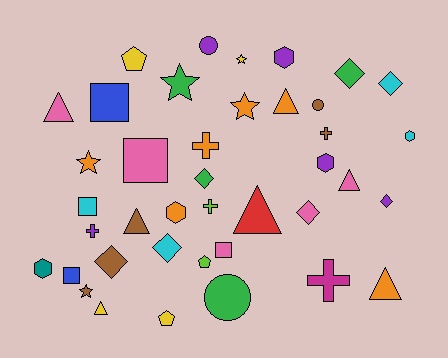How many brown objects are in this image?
There are 5 brown objects.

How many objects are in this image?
There are 40 objects.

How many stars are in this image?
There are 5 stars.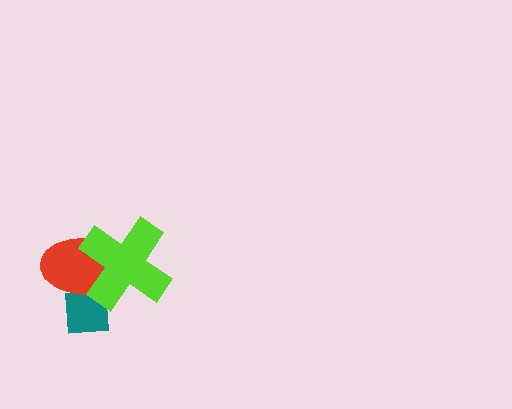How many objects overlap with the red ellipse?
2 objects overlap with the red ellipse.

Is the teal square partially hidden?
Yes, it is partially covered by another shape.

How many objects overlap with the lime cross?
2 objects overlap with the lime cross.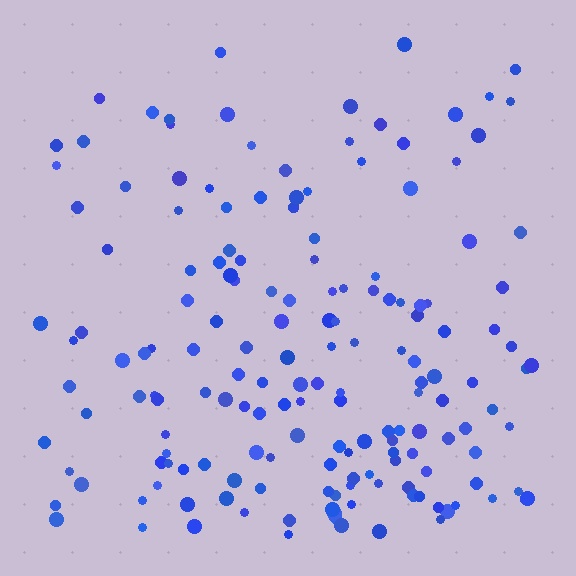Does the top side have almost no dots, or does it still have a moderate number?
Still a moderate number, just noticeably fewer than the bottom.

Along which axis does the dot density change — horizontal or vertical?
Vertical.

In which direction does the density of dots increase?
From top to bottom, with the bottom side densest.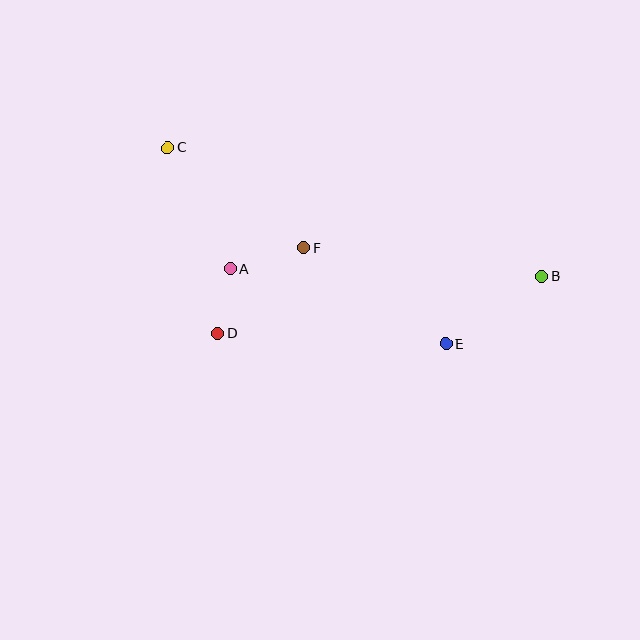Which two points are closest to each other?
Points A and D are closest to each other.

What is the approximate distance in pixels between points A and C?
The distance between A and C is approximately 136 pixels.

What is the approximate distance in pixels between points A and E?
The distance between A and E is approximately 228 pixels.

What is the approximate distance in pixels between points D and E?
The distance between D and E is approximately 228 pixels.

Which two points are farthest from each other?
Points B and C are farthest from each other.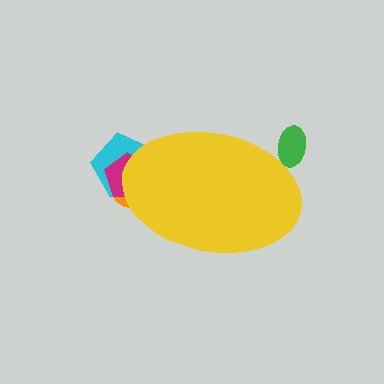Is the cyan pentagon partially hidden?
Yes, the cyan pentagon is partially hidden behind the yellow ellipse.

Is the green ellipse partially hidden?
Yes, the green ellipse is partially hidden behind the yellow ellipse.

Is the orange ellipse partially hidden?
Yes, the orange ellipse is partially hidden behind the yellow ellipse.